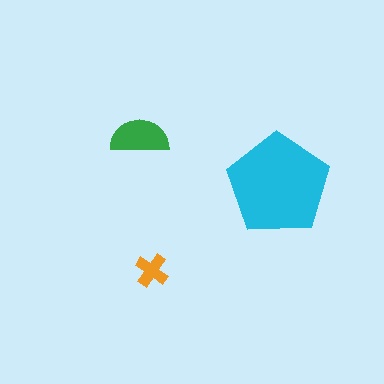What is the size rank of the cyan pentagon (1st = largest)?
1st.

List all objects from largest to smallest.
The cyan pentagon, the green semicircle, the orange cross.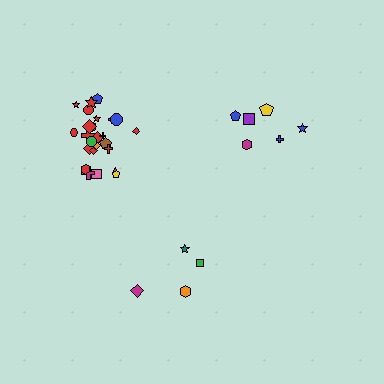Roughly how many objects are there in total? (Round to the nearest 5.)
Roughly 35 objects in total.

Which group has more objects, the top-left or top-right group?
The top-left group.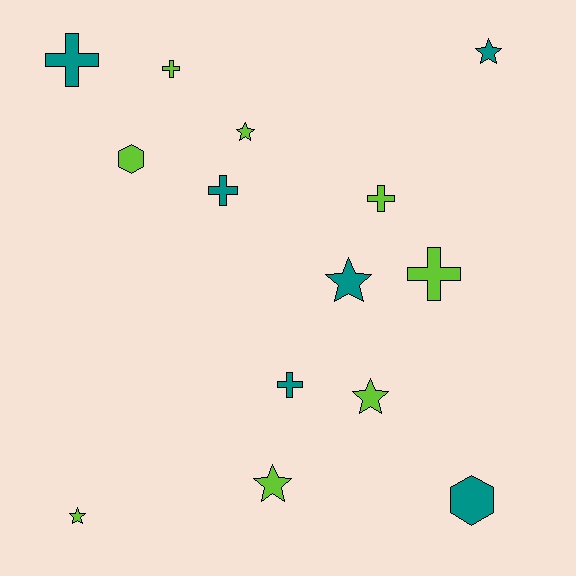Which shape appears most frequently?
Star, with 6 objects.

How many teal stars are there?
There are 2 teal stars.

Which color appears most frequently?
Lime, with 8 objects.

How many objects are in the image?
There are 14 objects.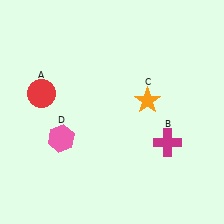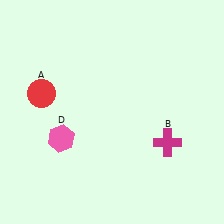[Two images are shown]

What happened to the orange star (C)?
The orange star (C) was removed in Image 2. It was in the top-right area of Image 1.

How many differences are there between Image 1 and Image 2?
There is 1 difference between the two images.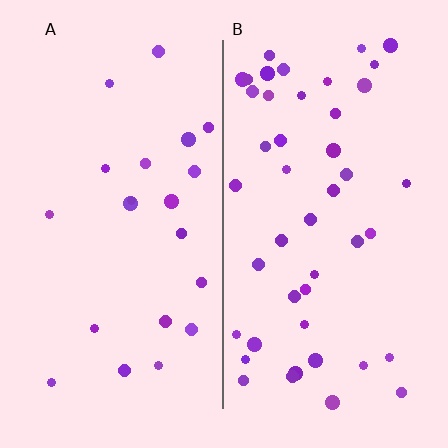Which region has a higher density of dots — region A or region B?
B (the right).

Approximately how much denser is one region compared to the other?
Approximately 2.2× — region B over region A.